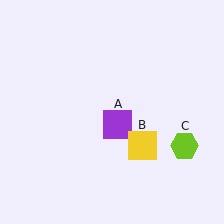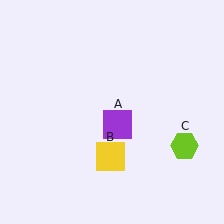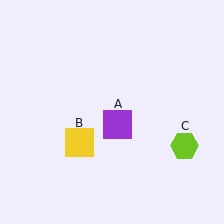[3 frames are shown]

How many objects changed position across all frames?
1 object changed position: yellow square (object B).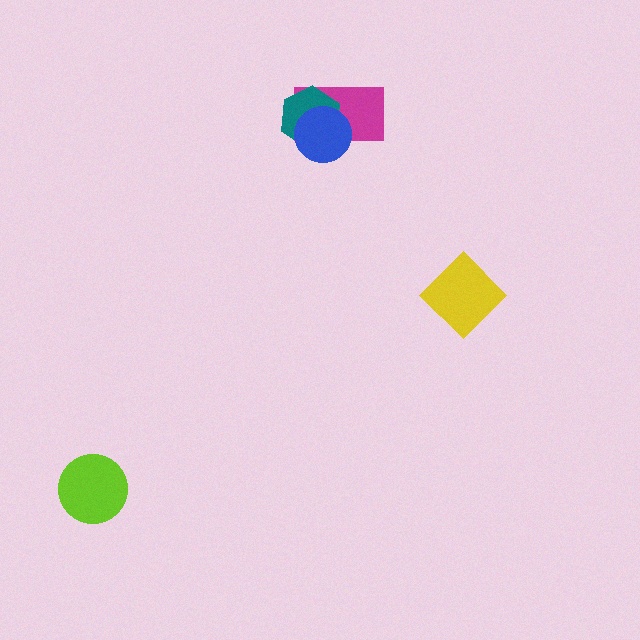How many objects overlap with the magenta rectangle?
2 objects overlap with the magenta rectangle.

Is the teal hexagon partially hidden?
Yes, it is partially covered by another shape.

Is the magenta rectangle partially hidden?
Yes, it is partially covered by another shape.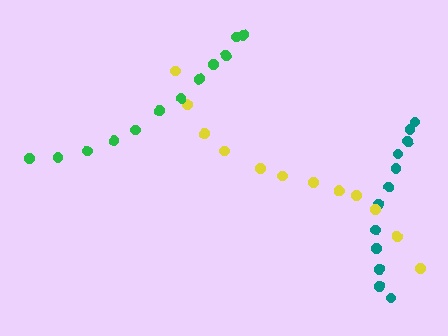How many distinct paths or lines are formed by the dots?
There are 3 distinct paths.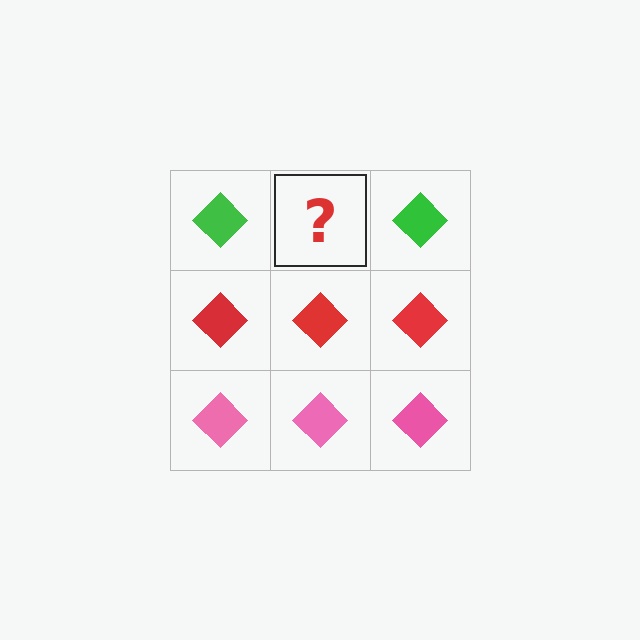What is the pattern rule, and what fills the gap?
The rule is that each row has a consistent color. The gap should be filled with a green diamond.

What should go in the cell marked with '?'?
The missing cell should contain a green diamond.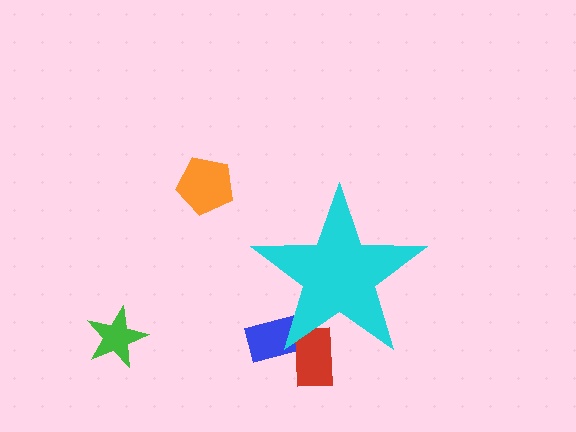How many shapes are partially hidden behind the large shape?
2 shapes are partially hidden.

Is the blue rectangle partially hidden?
Yes, the blue rectangle is partially hidden behind the cyan star.